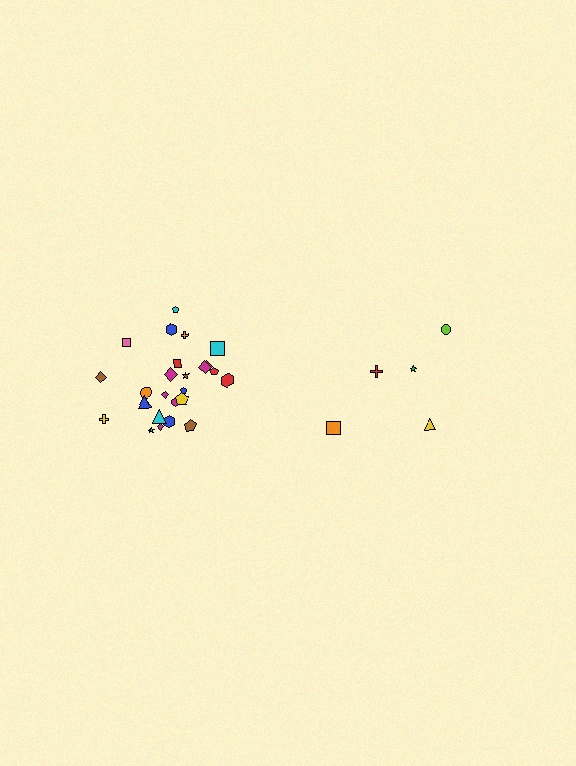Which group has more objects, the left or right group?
The left group.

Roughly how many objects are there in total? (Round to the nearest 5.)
Roughly 30 objects in total.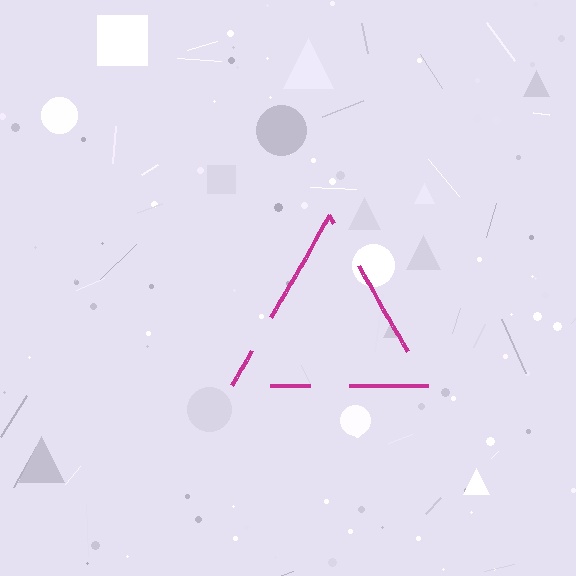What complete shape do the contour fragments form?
The contour fragments form a triangle.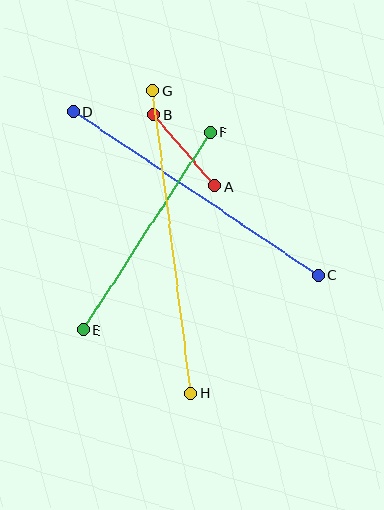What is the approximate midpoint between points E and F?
The midpoint is at approximately (147, 231) pixels.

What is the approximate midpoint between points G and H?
The midpoint is at approximately (172, 242) pixels.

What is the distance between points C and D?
The distance is approximately 294 pixels.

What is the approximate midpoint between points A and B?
The midpoint is at approximately (184, 151) pixels.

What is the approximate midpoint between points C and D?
The midpoint is at approximately (196, 193) pixels.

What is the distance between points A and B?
The distance is approximately 94 pixels.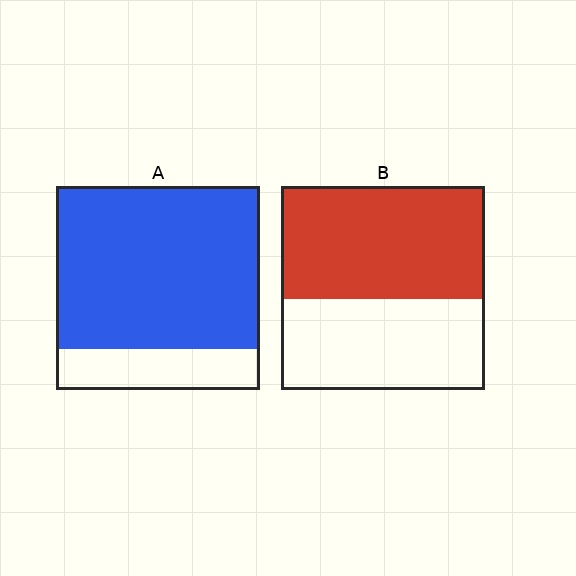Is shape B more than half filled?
Yes.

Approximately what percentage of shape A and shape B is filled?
A is approximately 80% and B is approximately 55%.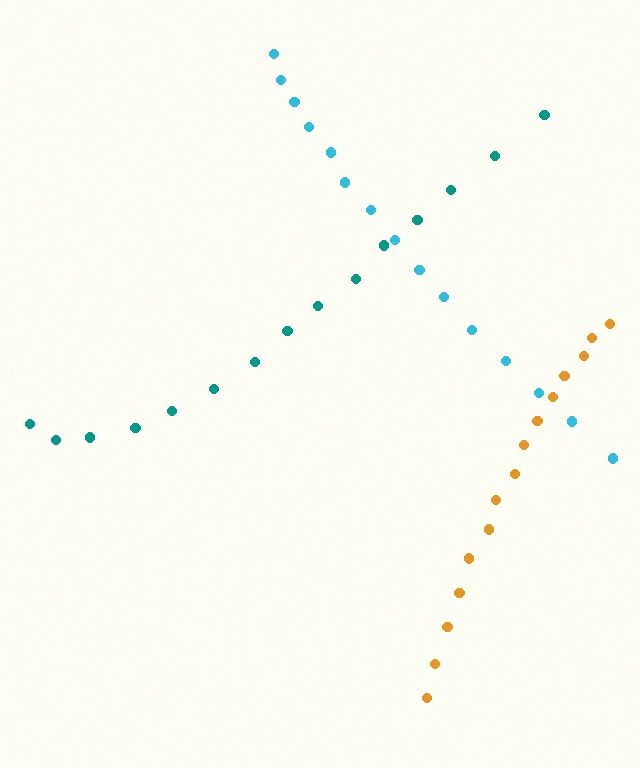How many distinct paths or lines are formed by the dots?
There are 3 distinct paths.